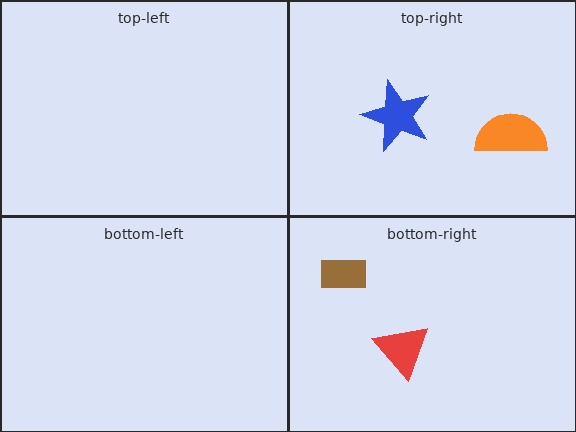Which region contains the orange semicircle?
The top-right region.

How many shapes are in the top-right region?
2.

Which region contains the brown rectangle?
The bottom-right region.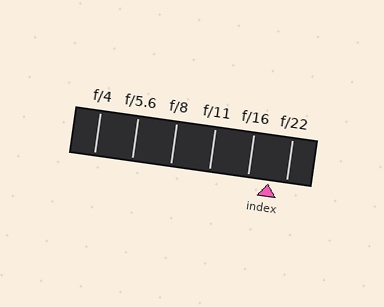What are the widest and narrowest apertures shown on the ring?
The widest aperture shown is f/4 and the narrowest is f/22.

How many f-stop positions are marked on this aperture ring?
There are 6 f-stop positions marked.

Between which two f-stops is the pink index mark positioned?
The index mark is between f/16 and f/22.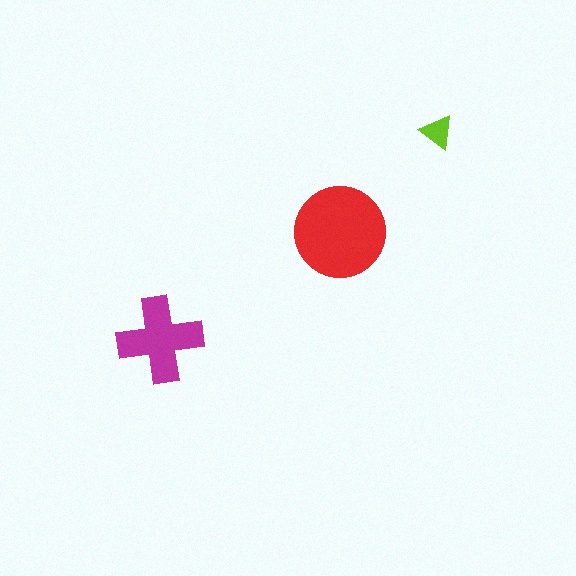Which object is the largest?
The red circle.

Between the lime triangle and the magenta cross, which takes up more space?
The magenta cross.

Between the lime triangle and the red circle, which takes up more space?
The red circle.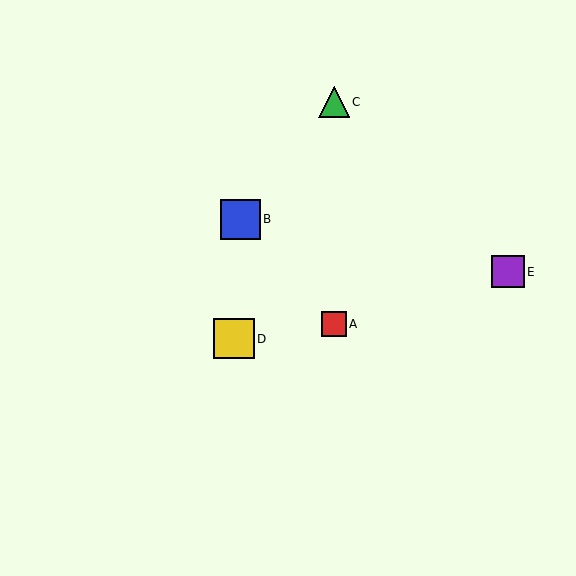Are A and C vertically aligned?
Yes, both are at x≈334.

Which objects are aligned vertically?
Objects A, C are aligned vertically.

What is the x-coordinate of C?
Object C is at x≈334.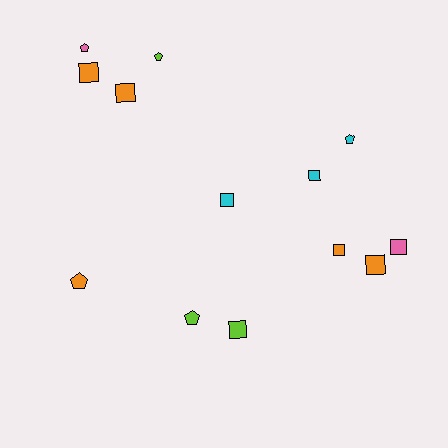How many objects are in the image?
There are 13 objects.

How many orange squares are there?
There are 4 orange squares.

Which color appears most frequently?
Orange, with 5 objects.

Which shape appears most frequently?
Square, with 8 objects.